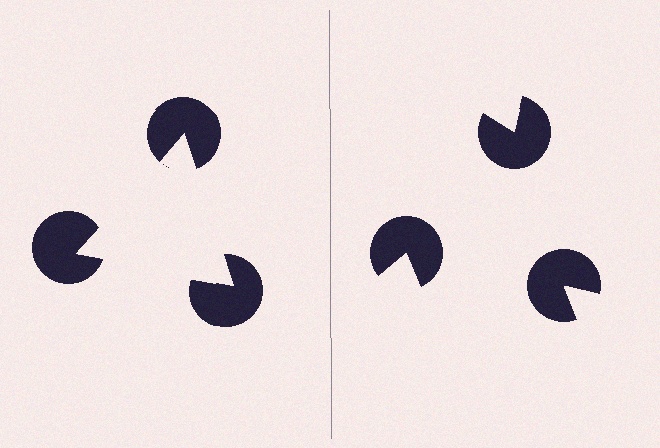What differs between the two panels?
The pac-man discs are positioned identically on both sides; only the wedge orientations differ. On the left they align to a triangle; on the right they are misaligned.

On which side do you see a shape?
An illusory triangle appears on the left side. On the right side the wedge cuts are rotated, so no coherent shape forms.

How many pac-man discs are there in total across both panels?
6 — 3 on each side.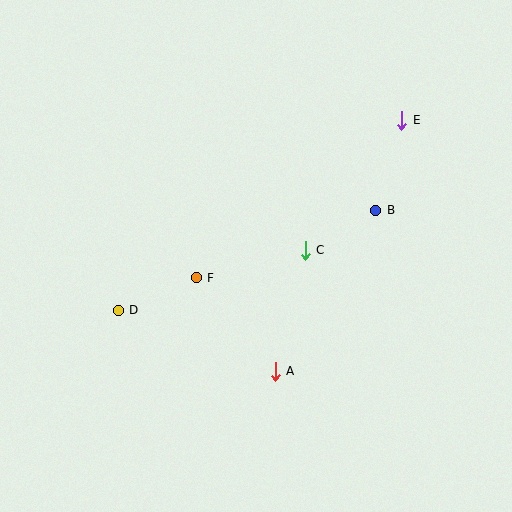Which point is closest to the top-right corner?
Point E is closest to the top-right corner.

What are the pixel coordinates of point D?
Point D is at (118, 310).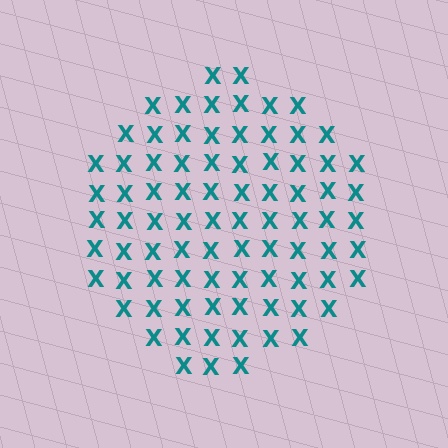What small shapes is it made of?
It is made of small letter X's.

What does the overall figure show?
The overall figure shows a circle.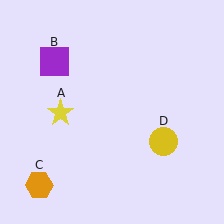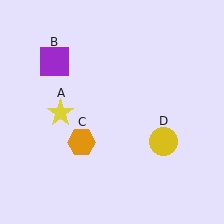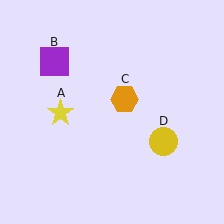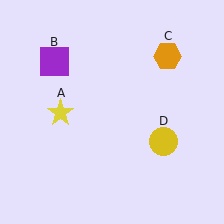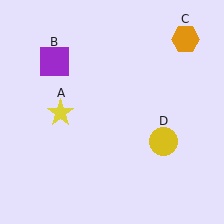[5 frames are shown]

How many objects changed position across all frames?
1 object changed position: orange hexagon (object C).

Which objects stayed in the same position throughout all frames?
Yellow star (object A) and purple square (object B) and yellow circle (object D) remained stationary.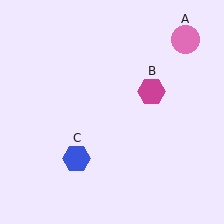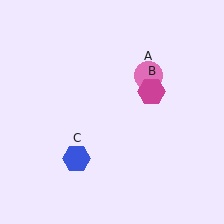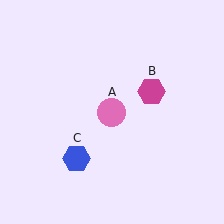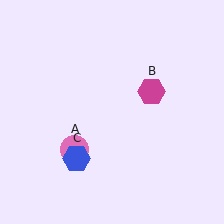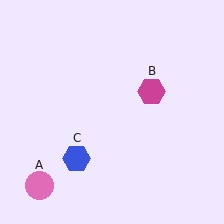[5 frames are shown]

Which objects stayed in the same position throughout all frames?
Magenta hexagon (object B) and blue hexagon (object C) remained stationary.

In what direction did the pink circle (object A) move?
The pink circle (object A) moved down and to the left.